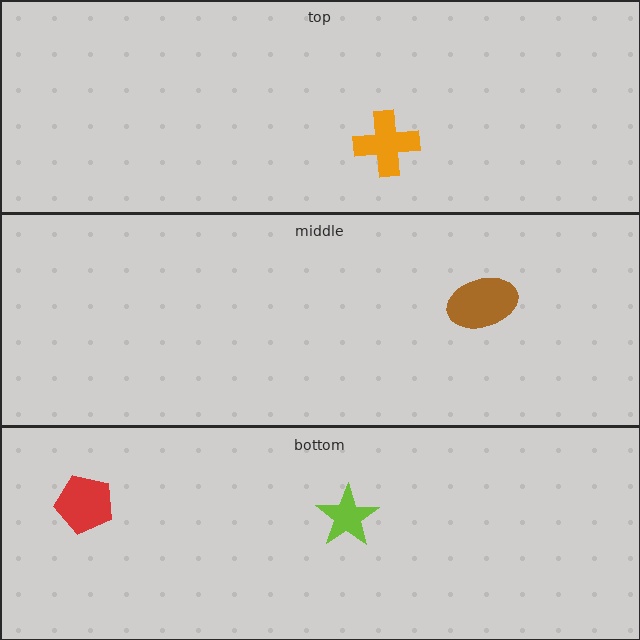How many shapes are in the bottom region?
2.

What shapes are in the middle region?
The brown ellipse.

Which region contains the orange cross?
The top region.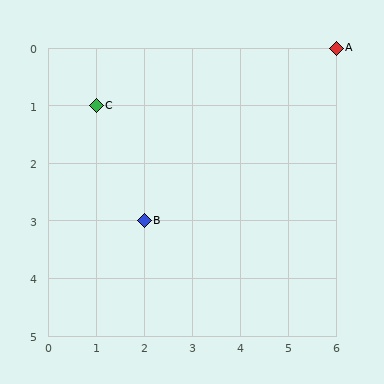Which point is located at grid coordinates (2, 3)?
Point B is at (2, 3).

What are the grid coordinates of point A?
Point A is at grid coordinates (6, 0).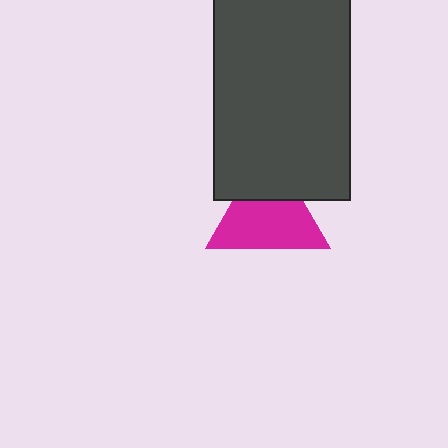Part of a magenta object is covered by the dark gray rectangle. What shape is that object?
It is a triangle.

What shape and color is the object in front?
The object in front is a dark gray rectangle.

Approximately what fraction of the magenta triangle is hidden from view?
Roughly 32% of the magenta triangle is hidden behind the dark gray rectangle.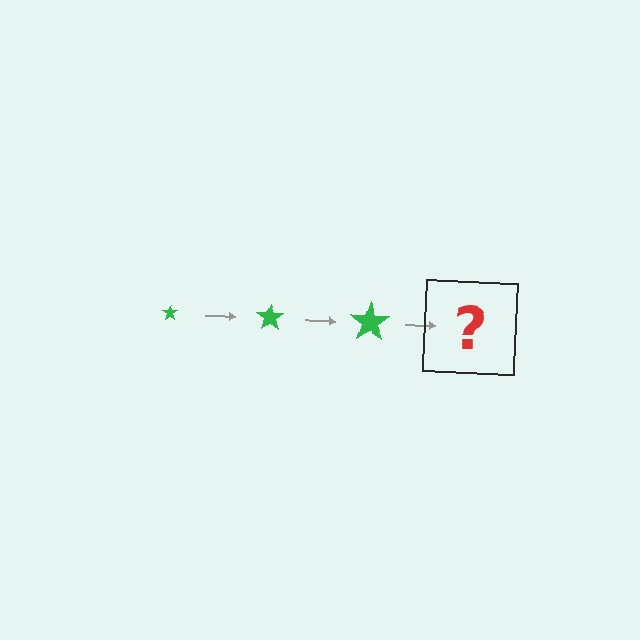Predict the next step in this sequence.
The next step is a green star, larger than the previous one.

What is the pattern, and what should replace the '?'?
The pattern is that the star gets progressively larger each step. The '?' should be a green star, larger than the previous one.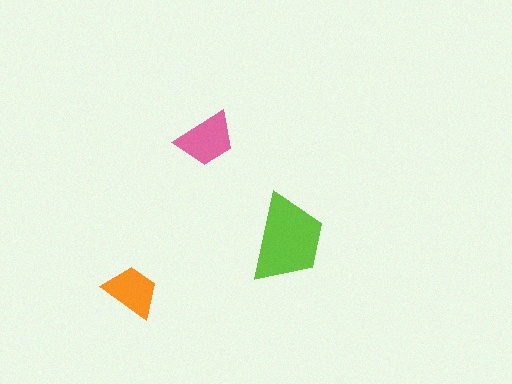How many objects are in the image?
There are 3 objects in the image.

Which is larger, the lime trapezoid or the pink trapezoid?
The lime one.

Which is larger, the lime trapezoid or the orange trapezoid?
The lime one.